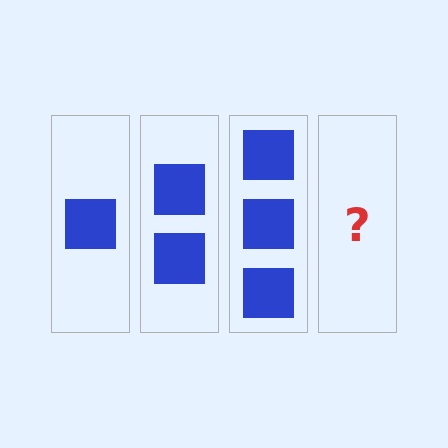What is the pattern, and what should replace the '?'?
The pattern is that each step adds one more square. The '?' should be 4 squares.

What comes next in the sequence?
The next element should be 4 squares.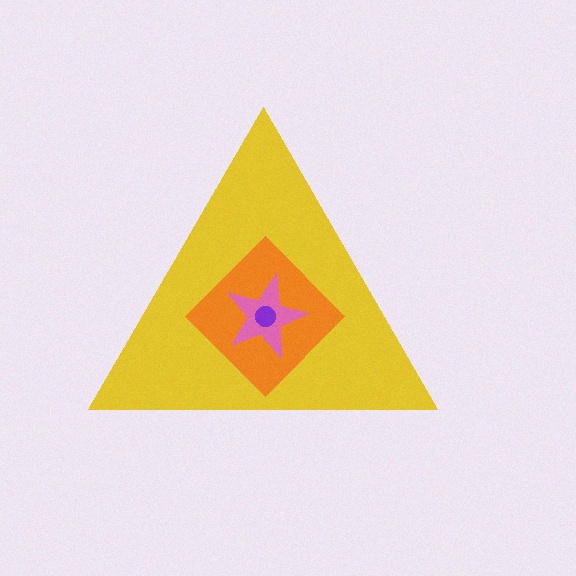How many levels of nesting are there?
4.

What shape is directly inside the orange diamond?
The pink star.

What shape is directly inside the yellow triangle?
The orange diamond.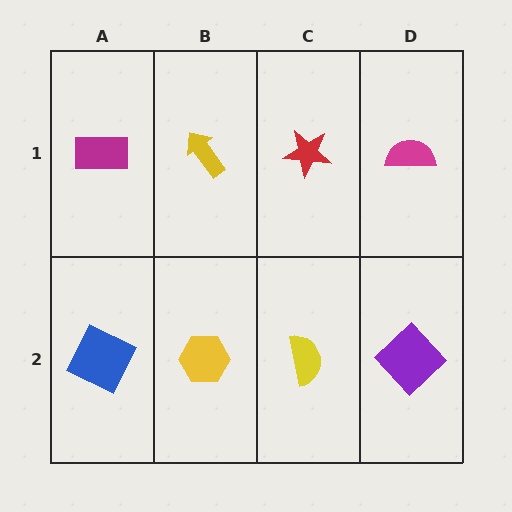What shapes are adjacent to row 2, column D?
A magenta semicircle (row 1, column D), a yellow semicircle (row 2, column C).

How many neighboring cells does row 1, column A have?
2.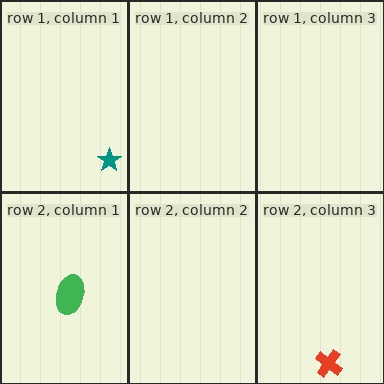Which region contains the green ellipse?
The row 2, column 1 region.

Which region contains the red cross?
The row 2, column 3 region.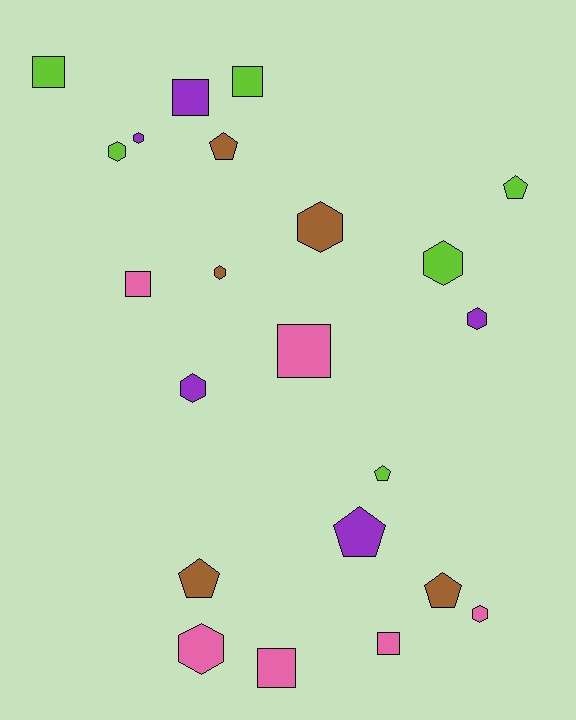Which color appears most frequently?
Lime, with 6 objects.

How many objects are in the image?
There are 22 objects.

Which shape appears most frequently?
Hexagon, with 9 objects.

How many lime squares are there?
There are 2 lime squares.